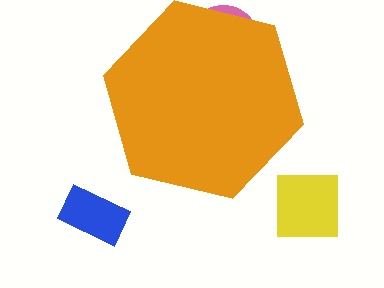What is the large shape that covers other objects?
An orange hexagon.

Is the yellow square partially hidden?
No, the yellow square is fully visible.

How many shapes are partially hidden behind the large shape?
1 shape is partially hidden.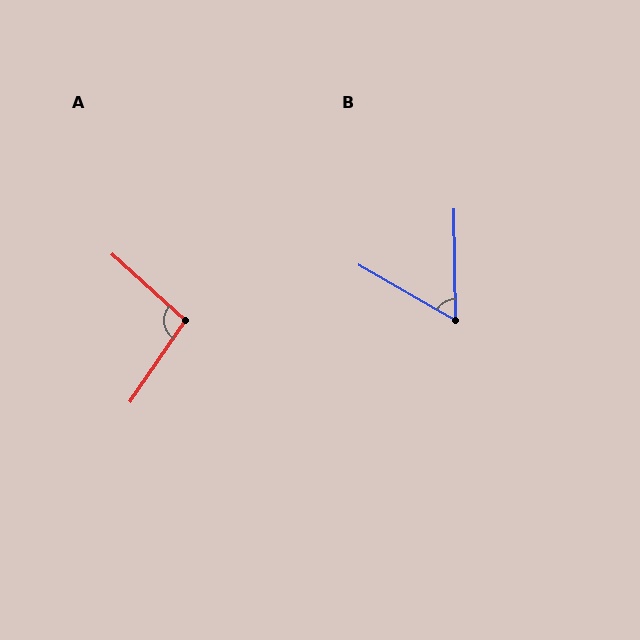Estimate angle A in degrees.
Approximately 98 degrees.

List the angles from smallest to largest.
B (59°), A (98°).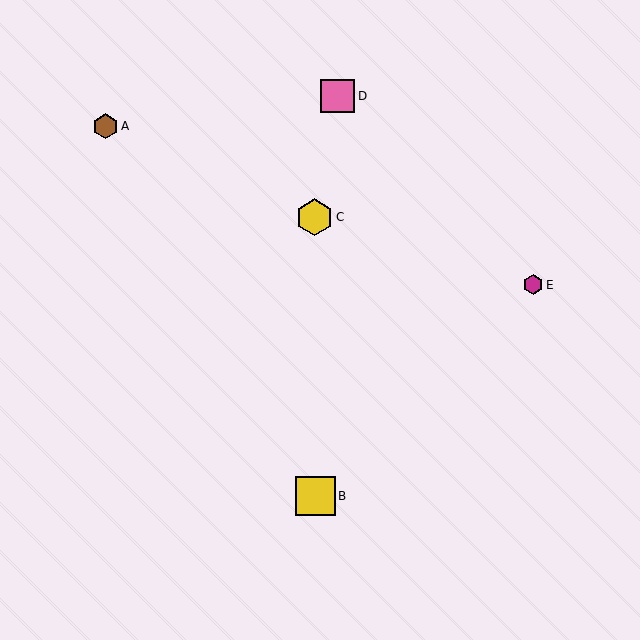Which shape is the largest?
The yellow square (labeled B) is the largest.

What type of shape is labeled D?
Shape D is a pink square.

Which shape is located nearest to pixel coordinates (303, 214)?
The yellow hexagon (labeled C) at (314, 217) is nearest to that location.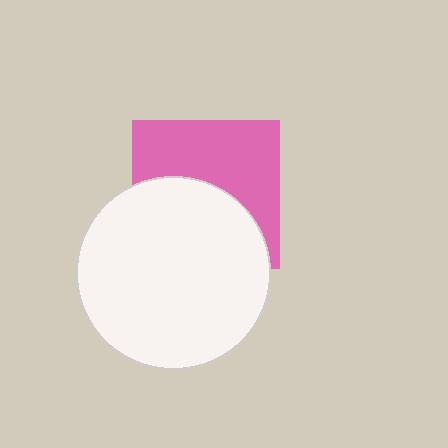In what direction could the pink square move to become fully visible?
The pink square could move up. That would shift it out from behind the white circle entirely.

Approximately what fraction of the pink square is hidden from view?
Roughly 49% of the pink square is hidden behind the white circle.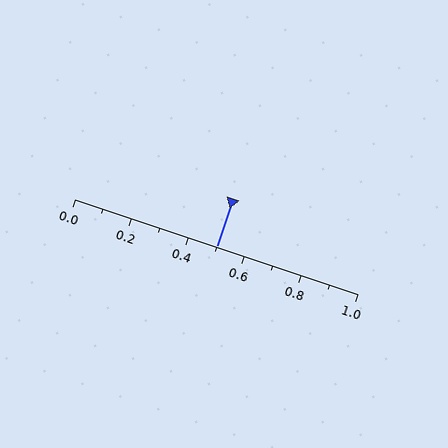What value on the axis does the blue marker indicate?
The marker indicates approximately 0.5.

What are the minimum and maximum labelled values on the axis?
The axis runs from 0.0 to 1.0.